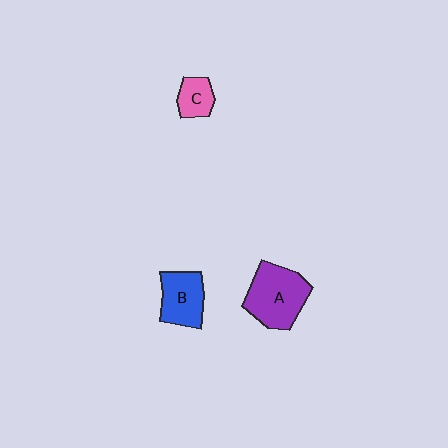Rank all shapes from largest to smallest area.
From largest to smallest: A (purple), B (blue), C (pink).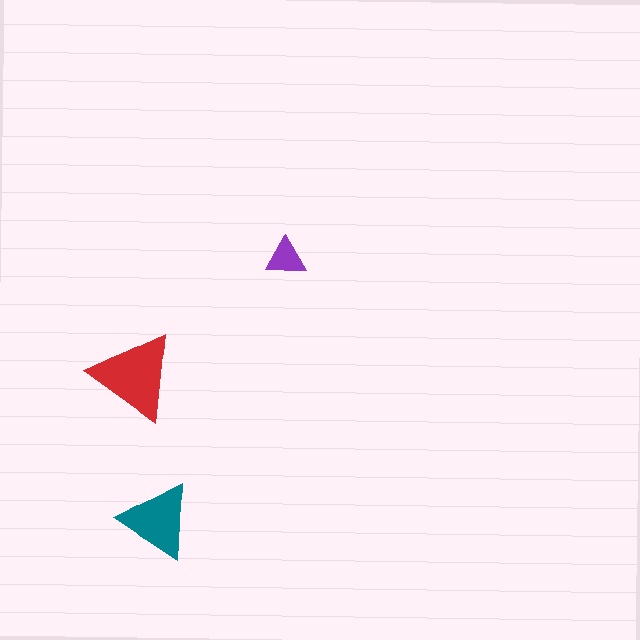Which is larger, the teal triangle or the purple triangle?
The teal one.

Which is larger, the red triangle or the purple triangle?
The red one.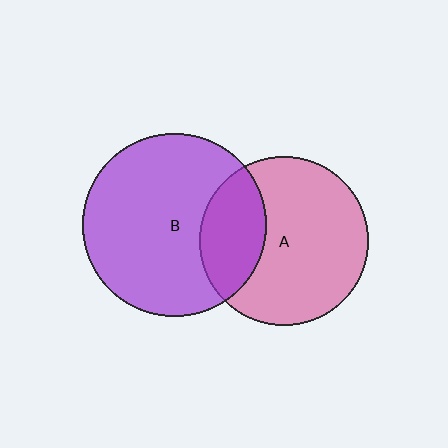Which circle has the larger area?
Circle B (purple).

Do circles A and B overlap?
Yes.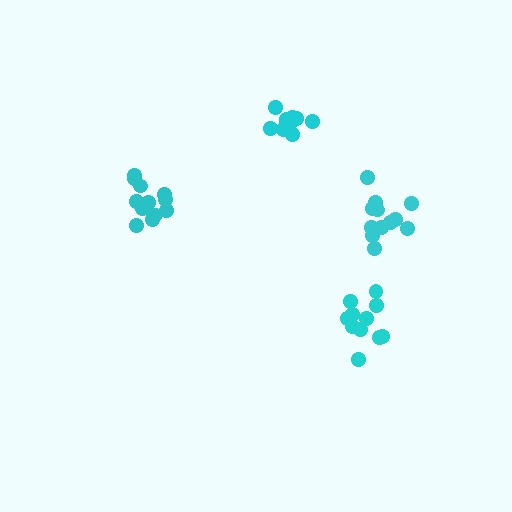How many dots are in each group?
Group 1: 12 dots, Group 2: 12 dots, Group 3: 11 dots, Group 4: 11 dots (46 total).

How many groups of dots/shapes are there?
There are 4 groups.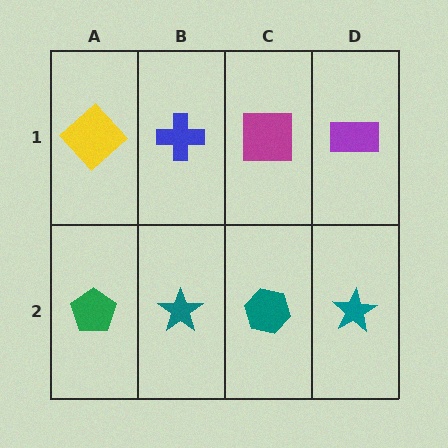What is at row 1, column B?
A blue cross.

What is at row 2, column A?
A green pentagon.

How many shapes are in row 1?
4 shapes.